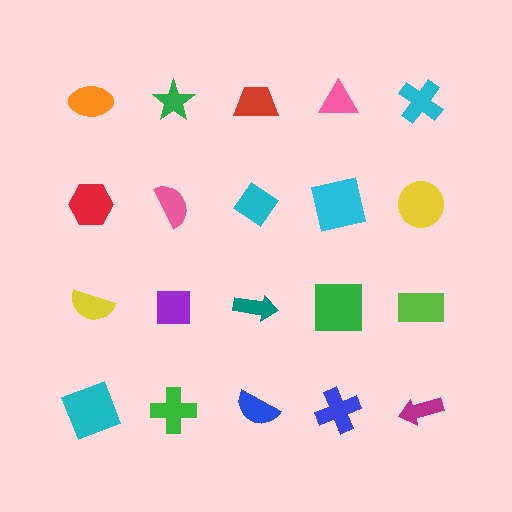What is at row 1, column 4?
A pink triangle.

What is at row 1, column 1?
An orange ellipse.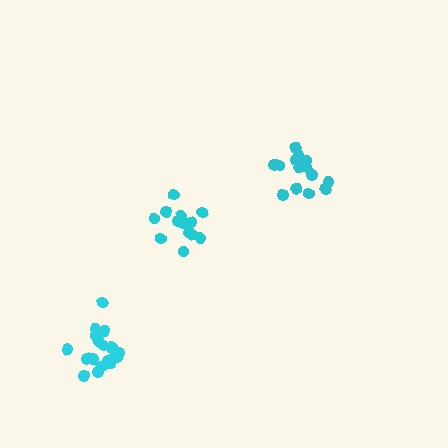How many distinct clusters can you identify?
There are 3 distinct clusters.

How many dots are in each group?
Group 1: 20 dots, Group 2: 15 dots, Group 3: 15 dots (50 total).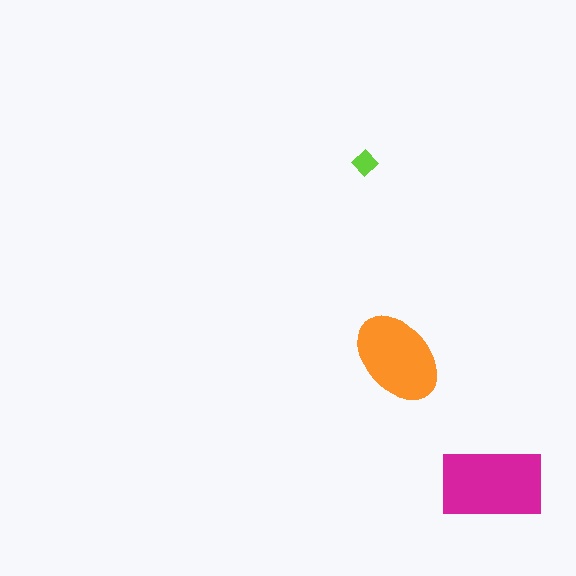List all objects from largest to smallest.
The magenta rectangle, the orange ellipse, the lime diamond.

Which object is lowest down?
The magenta rectangle is bottommost.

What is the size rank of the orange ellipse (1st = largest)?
2nd.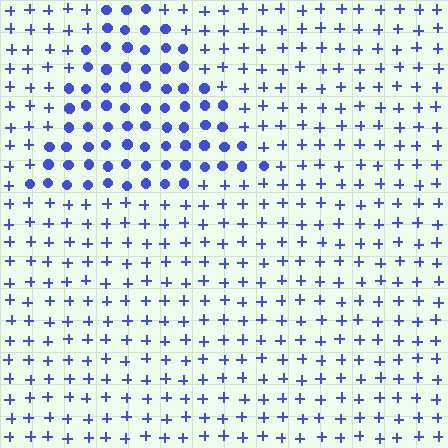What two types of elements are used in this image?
The image uses circles inside the triangle region and plus signs outside it.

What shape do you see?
I see a triangle.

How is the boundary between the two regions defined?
The boundary is defined by a change in element shape: circles inside vs. plus signs outside. All elements share the same color and spacing.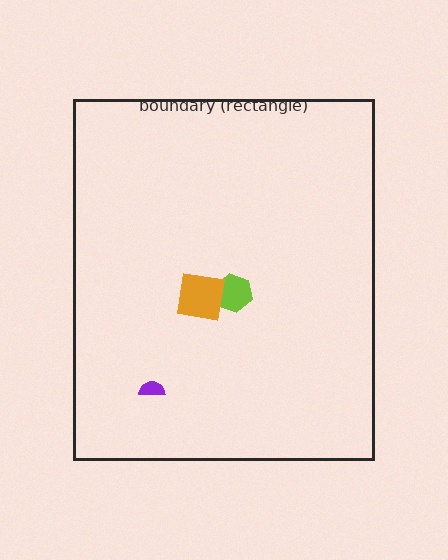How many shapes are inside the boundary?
3 inside, 0 outside.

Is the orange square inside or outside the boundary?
Inside.